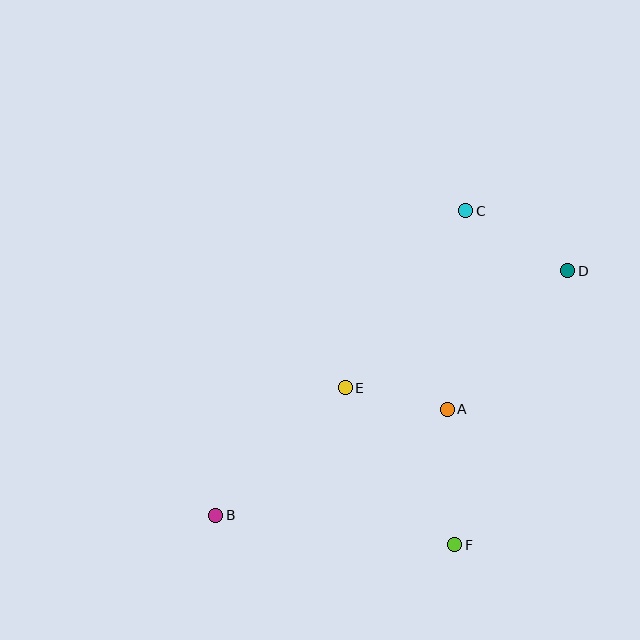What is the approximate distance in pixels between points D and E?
The distance between D and E is approximately 251 pixels.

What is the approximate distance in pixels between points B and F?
The distance between B and F is approximately 241 pixels.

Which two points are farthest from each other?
Points B and D are farthest from each other.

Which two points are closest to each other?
Points A and E are closest to each other.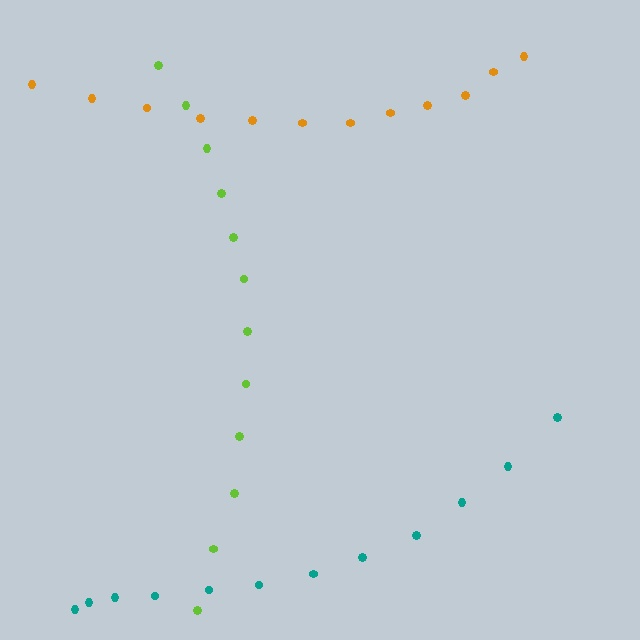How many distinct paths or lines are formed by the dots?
There are 3 distinct paths.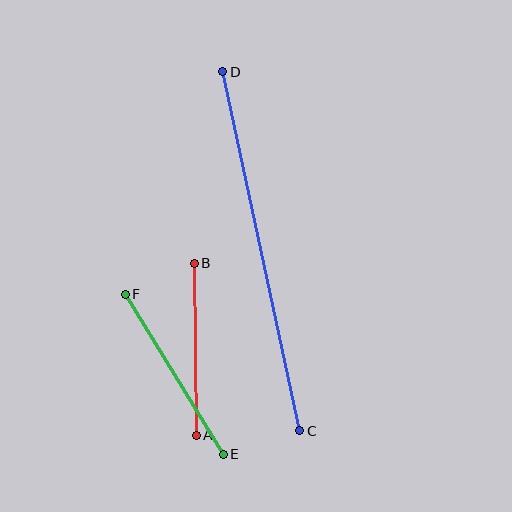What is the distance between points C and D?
The distance is approximately 367 pixels.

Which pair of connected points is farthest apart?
Points C and D are farthest apart.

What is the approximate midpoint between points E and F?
The midpoint is at approximately (174, 374) pixels.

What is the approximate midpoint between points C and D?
The midpoint is at approximately (261, 251) pixels.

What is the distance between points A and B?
The distance is approximately 172 pixels.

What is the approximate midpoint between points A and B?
The midpoint is at approximately (195, 349) pixels.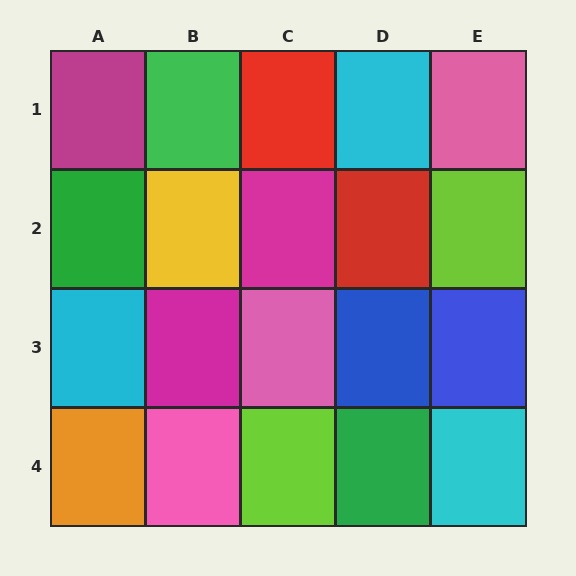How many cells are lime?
2 cells are lime.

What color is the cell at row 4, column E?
Cyan.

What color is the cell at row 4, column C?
Lime.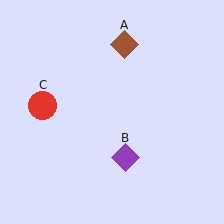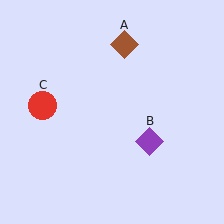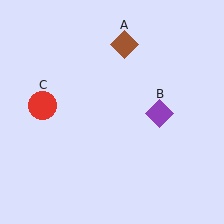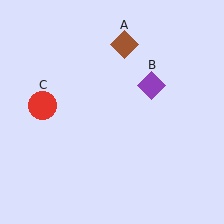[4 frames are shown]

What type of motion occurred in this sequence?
The purple diamond (object B) rotated counterclockwise around the center of the scene.